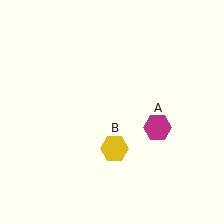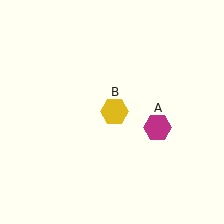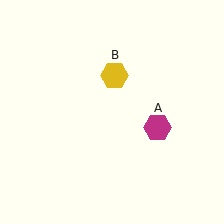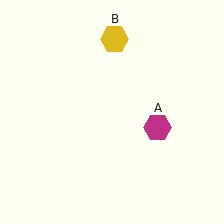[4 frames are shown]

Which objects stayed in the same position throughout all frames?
Magenta hexagon (object A) remained stationary.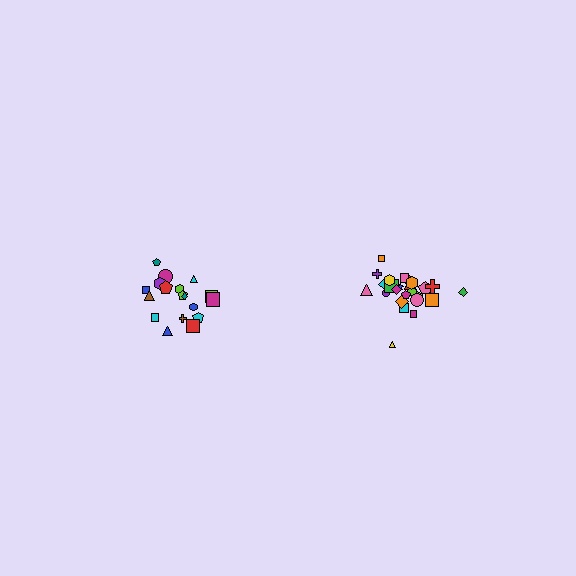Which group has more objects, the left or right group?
The right group.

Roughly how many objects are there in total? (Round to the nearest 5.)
Roughly 45 objects in total.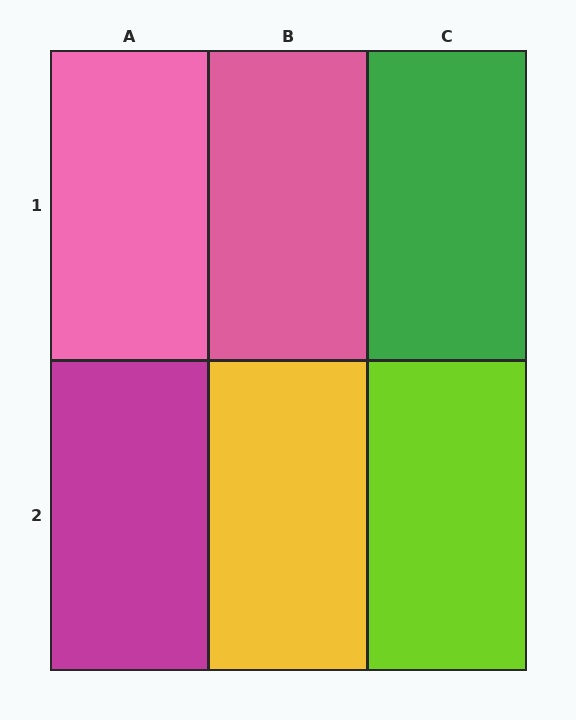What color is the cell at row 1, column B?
Pink.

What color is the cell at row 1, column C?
Green.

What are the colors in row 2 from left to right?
Magenta, yellow, lime.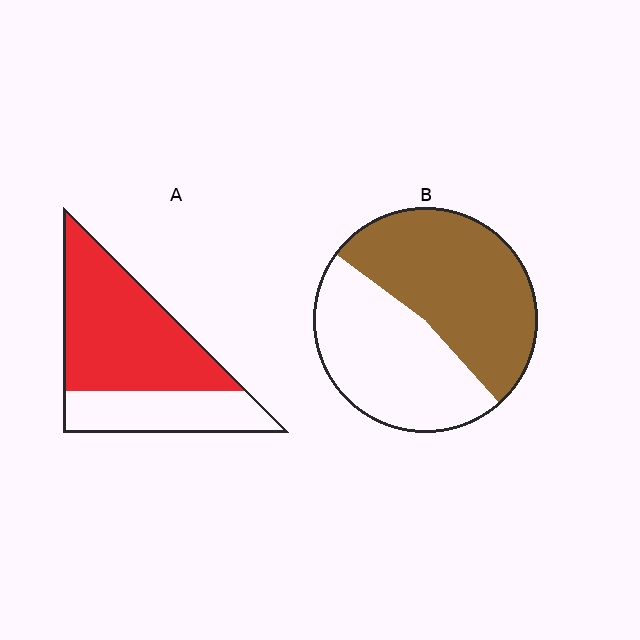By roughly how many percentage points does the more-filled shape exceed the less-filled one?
By roughly 15 percentage points (A over B).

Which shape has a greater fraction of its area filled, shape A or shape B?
Shape A.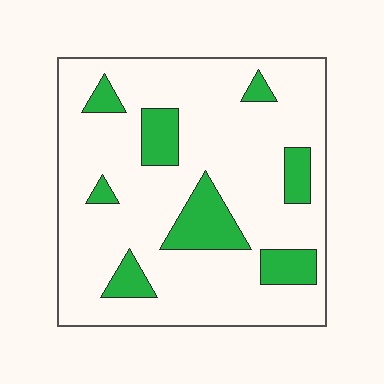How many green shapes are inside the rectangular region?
8.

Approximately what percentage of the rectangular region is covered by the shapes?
Approximately 20%.